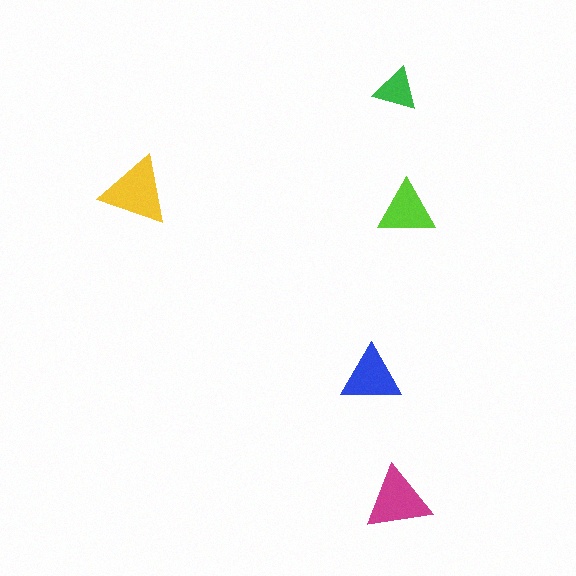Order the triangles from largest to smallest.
the yellow one, the magenta one, the blue one, the lime one, the green one.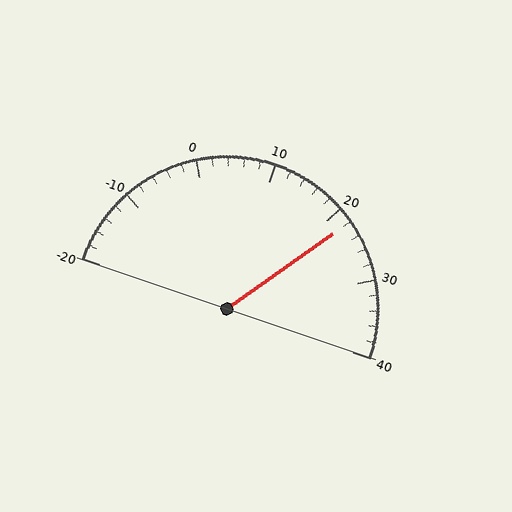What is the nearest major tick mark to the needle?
The nearest major tick mark is 20.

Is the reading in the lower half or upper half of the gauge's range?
The reading is in the upper half of the range (-20 to 40).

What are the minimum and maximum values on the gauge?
The gauge ranges from -20 to 40.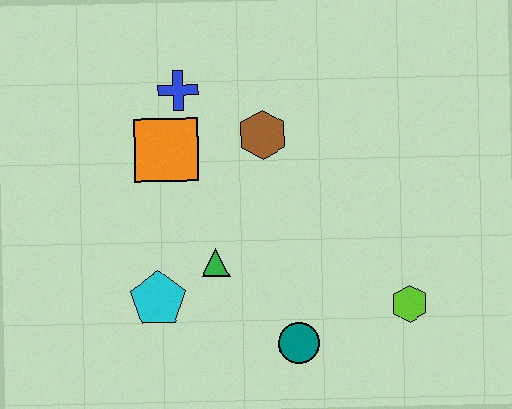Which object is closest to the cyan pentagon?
The green triangle is closest to the cyan pentagon.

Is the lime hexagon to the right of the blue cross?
Yes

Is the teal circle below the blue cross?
Yes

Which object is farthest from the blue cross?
The lime hexagon is farthest from the blue cross.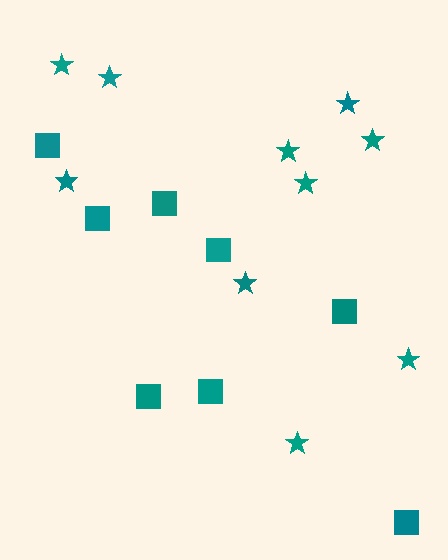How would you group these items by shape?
There are 2 groups: one group of stars (10) and one group of squares (8).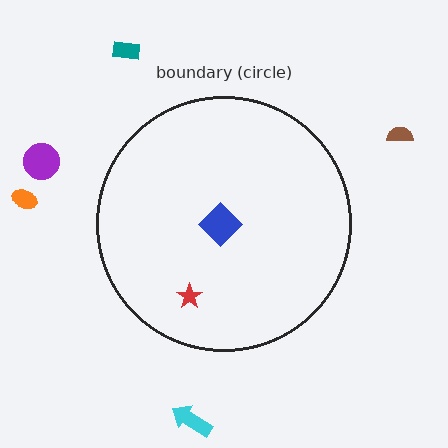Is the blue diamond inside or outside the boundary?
Inside.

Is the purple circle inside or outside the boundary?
Outside.